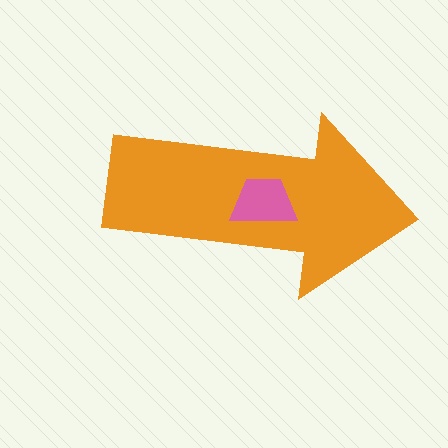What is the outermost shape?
The orange arrow.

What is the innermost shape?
The pink trapezoid.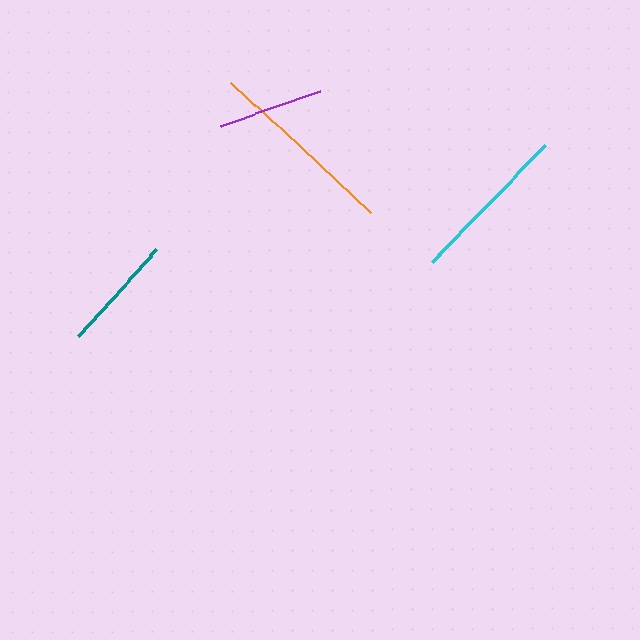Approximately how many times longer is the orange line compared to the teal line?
The orange line is approximately 1.6 times the length of the teal line.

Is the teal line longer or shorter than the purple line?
The teal line is longer than the purple line.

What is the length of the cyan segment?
The cyan segment is approximately 163 pixels long.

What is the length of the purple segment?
The purple segment is approximately 105 pixels long.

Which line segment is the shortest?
The purple line is the shortest at approximately 105 pixels.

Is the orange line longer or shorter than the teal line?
The orange line is longer than the teal line.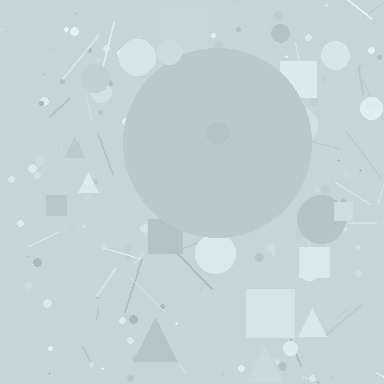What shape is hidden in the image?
A circle is hidden in the image.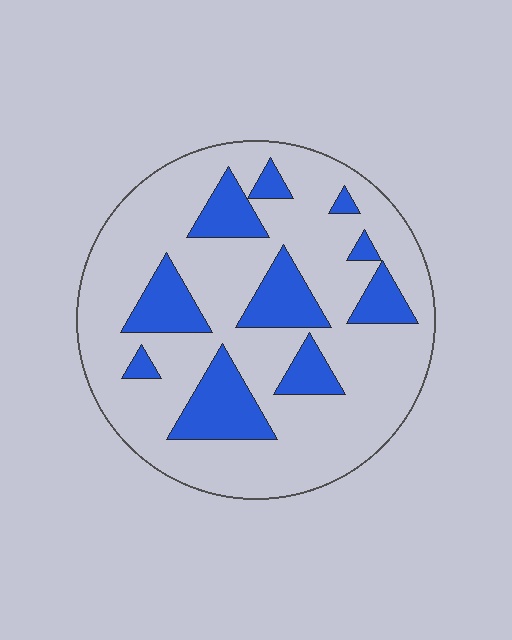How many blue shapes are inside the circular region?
10.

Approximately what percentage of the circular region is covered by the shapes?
Approximately 25%.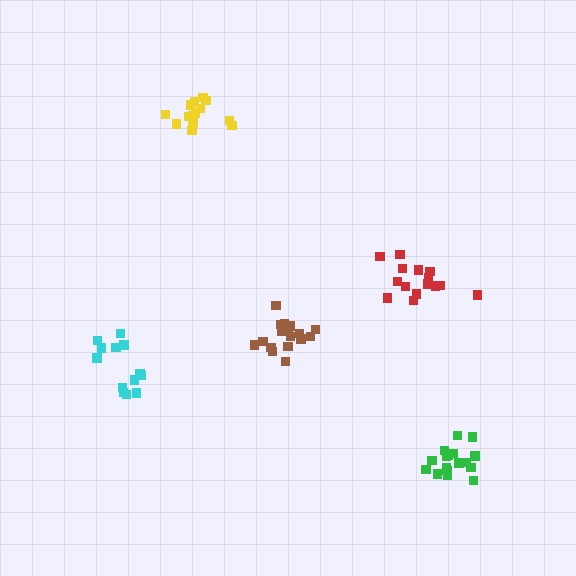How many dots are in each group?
Group 1: 18 dots, Group 2: 18 dots, Group 3: 15 dots, Group 4: 13 dots, Group 5: 16 dots (80 total).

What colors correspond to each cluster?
The clusters are colored: brown, green, yellow, cyan, red.